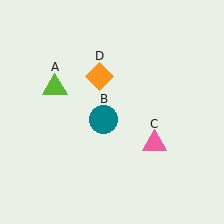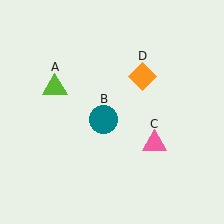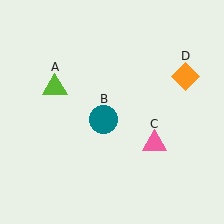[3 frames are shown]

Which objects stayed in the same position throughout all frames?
Lime triangle (object A) and teal circle (object B) and pink triangle (object C) remained stationary.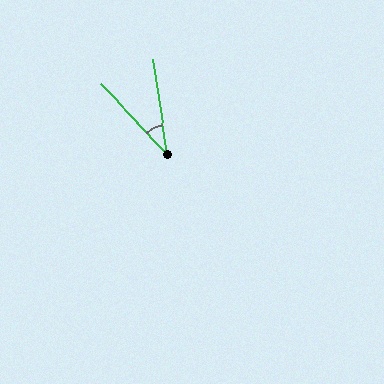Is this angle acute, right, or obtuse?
It is acute.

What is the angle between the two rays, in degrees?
Approximately 35 degrees.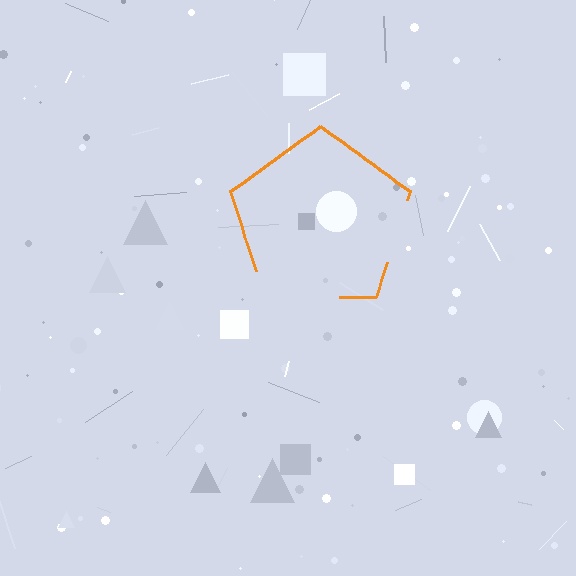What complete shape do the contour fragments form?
The contour fragments form a pentagon.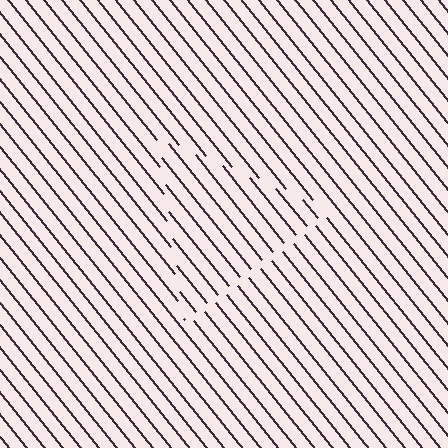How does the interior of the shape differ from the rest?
The interior of the shape contains the same grating, shifted by half a period — the contour is defined by the phase discontinuity where line-ends from the inner and outer gratings abut.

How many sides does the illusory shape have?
3 sides — the line-ends trace a triangle.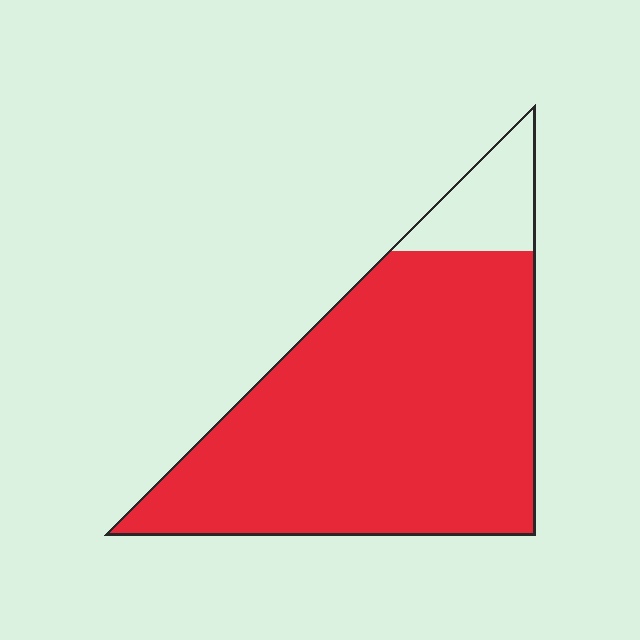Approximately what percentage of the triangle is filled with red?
Approximately 90%.